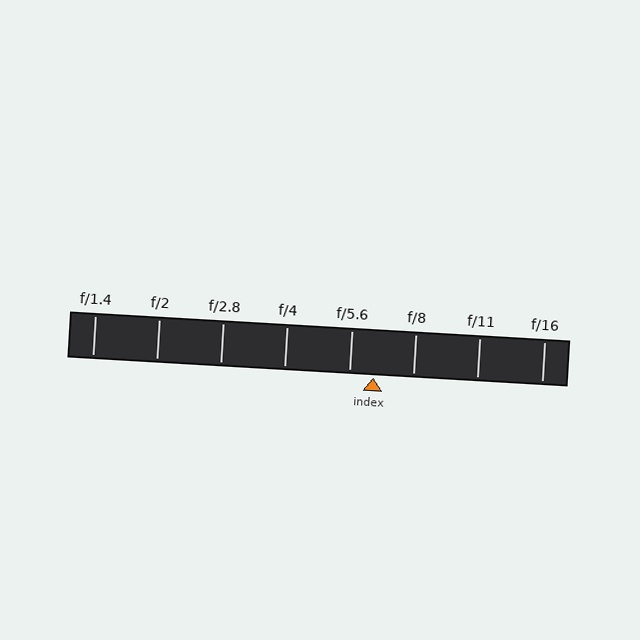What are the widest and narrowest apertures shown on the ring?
The widest aperture shown is f/1.4 and the narrowest is f/16.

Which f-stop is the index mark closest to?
The index mark is closest to f/5.6.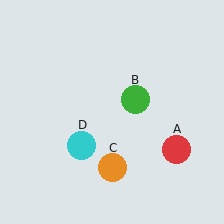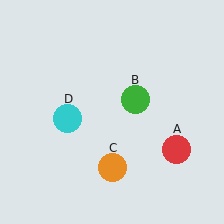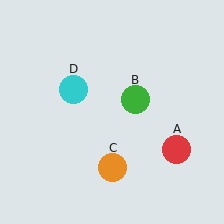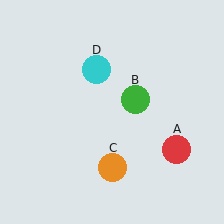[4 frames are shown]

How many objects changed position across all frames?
1 object changed position: cyan circle (object D).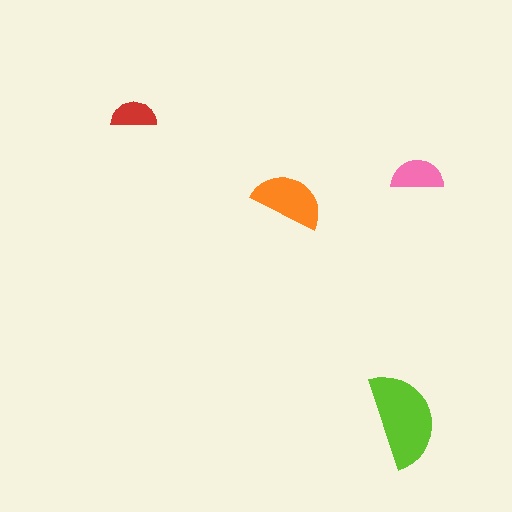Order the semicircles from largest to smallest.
the lime one, the orange one, the pink one, the red one.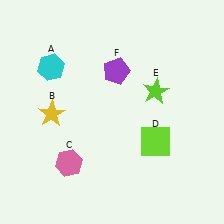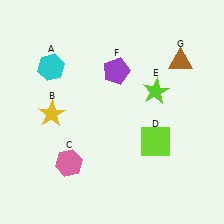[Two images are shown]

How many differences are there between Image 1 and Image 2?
There is 1 difference between the two images.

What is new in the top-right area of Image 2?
A brown triangle (G) was added in the top-right area of Image 2.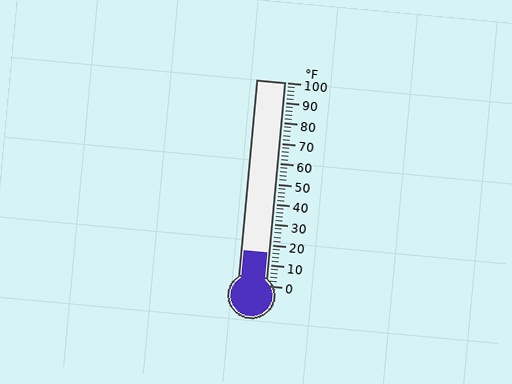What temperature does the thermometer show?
The thermometer shows approximately 16°F.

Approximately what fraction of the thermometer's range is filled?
The thermometer is filled to approximately 15% of its range.